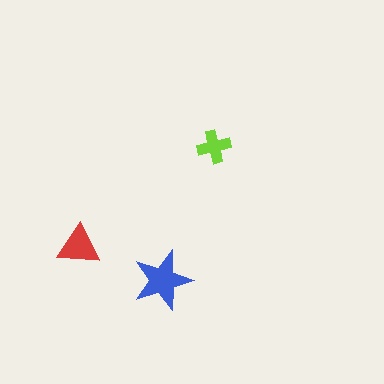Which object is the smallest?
The lime cross.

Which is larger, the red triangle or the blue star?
The blue star.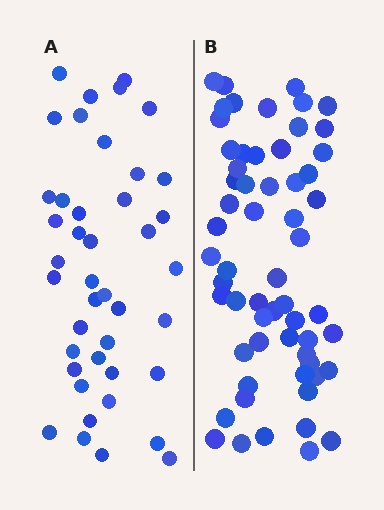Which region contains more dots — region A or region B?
Region B (the right region) has more dots.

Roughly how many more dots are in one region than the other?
Region B has approximately 20 more dots than region A.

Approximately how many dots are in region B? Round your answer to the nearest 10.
About 60 dots.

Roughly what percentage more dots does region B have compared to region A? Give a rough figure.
About 45% more.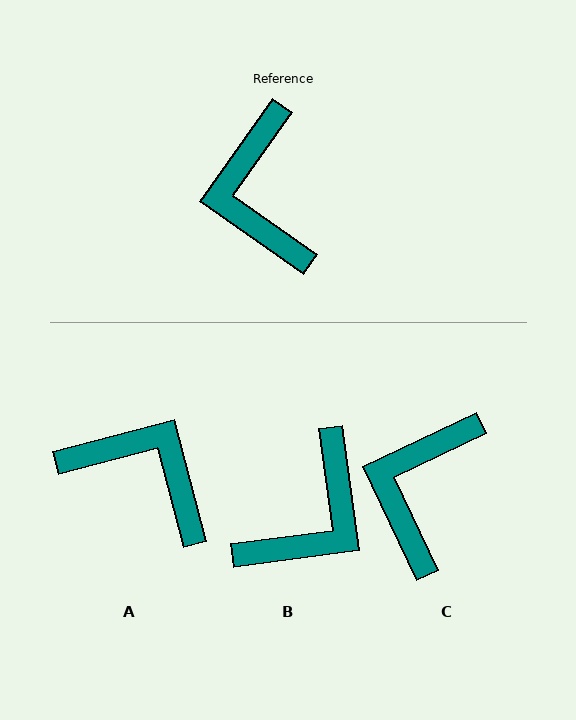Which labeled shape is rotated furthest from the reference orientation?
B, about 133 degrees away.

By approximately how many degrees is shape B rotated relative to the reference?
Approximately 133 degrees counter-clockwise.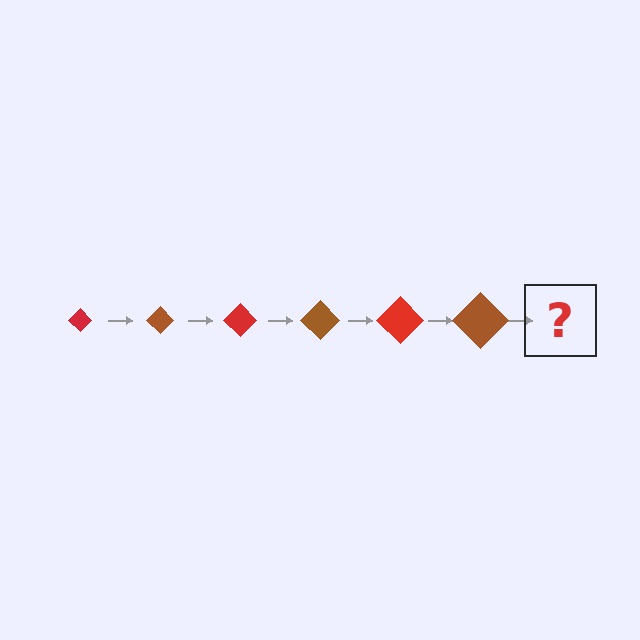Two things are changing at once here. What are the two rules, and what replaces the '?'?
The two rules are that the diamond grows larger each step and the color cycles through red and brown. The '?' should be a red diamond, larger than the previous one.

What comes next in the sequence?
The next element should be a red diamond, larger than the previous one.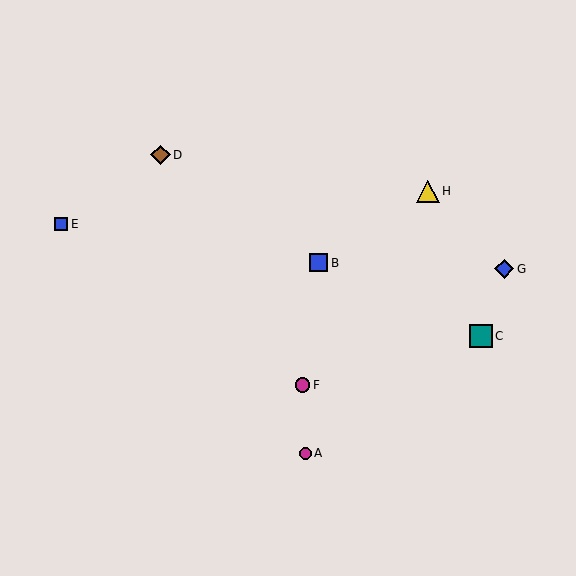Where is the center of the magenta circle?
The center of the magenta circle is at (302, 385).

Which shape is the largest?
The teal square (labeled C) is the largest.